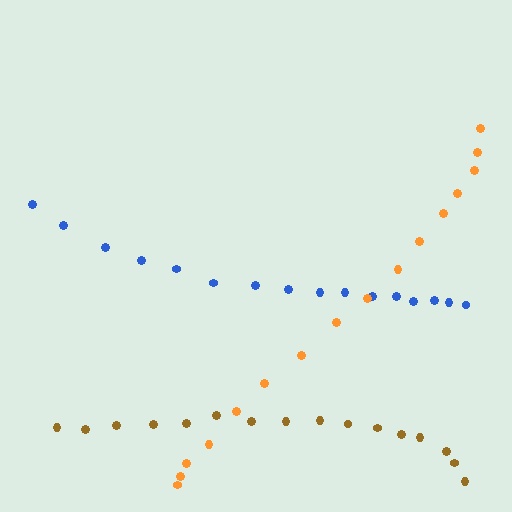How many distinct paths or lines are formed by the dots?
There are 3 distinct paths.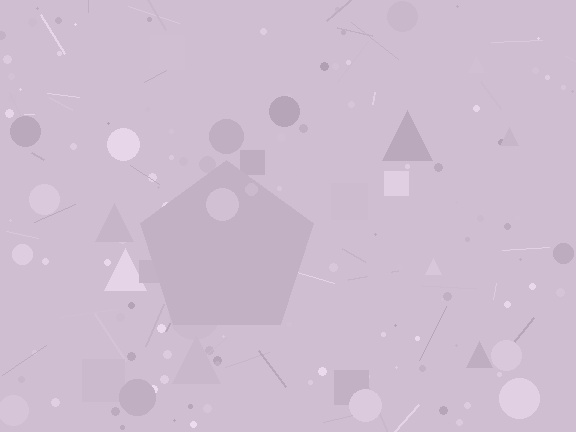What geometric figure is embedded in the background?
A pentagon is embedded in the background.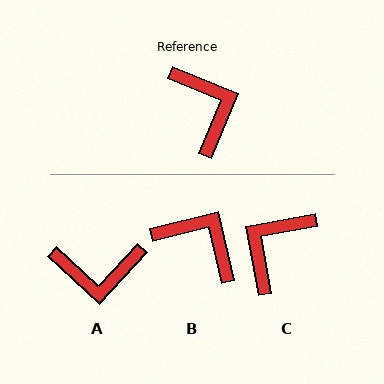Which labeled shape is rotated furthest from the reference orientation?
C, about 123 degrees away.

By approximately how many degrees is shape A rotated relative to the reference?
Approximately 110 degrees clockwise.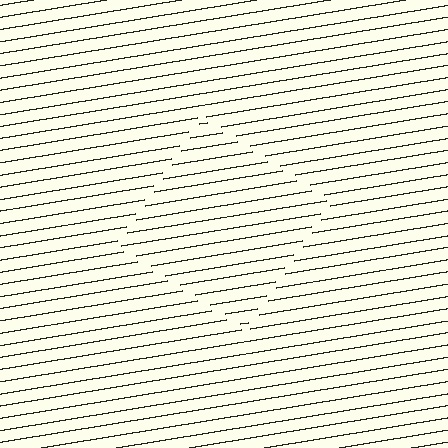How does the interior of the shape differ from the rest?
The interior of the shape contains the same grating, shifted by half a period — the contour is defined by the phase discontinuity where line-ends from the inner and outer gratings abut.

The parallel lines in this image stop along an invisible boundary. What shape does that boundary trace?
An illusory square. The interior of the shape contains the same grating, shifted by half a period — the contour is defined by the phase discontinuity where line-ends from the inner and outer gratings abut.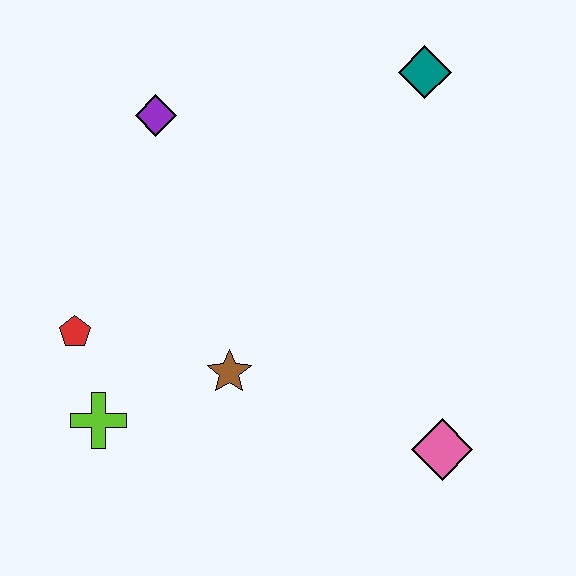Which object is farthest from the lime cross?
The teal diamond is farthest from the lime cross.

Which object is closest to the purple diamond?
The red pentagon is closest to the purple diamond.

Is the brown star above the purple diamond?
No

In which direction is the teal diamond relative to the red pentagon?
The teal diamond is to the right of the red pentagon.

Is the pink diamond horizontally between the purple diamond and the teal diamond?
No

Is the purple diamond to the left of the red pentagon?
No